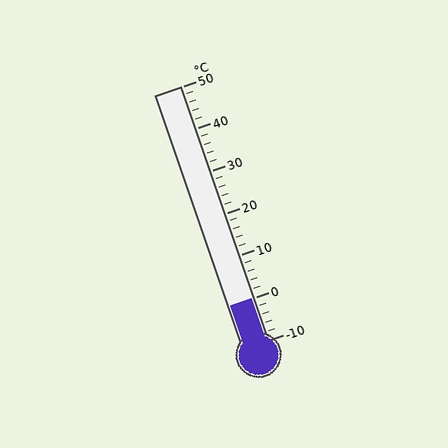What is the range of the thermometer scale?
The thermometer scale ranges from -10°C to 50°C.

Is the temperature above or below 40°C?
The temperature is below 40°C.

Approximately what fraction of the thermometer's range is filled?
The thermometer is filled to approximately 15% of its range.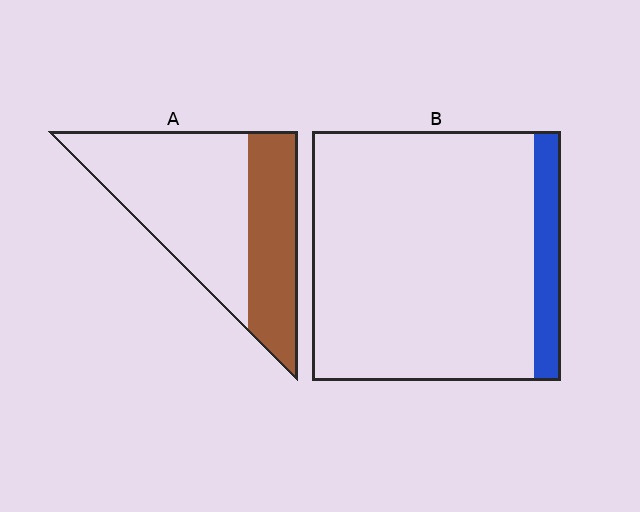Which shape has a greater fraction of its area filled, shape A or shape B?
Shape A.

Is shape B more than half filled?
No.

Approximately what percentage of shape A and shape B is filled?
A is approximately 35% and B is approximately 10%.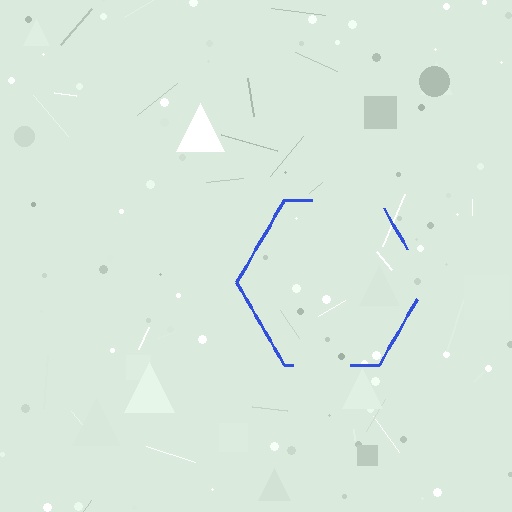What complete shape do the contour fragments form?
The contour fragments form a hexagon.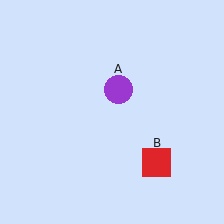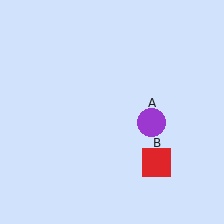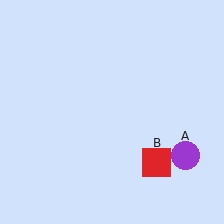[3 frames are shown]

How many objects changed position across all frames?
1 object changed position: purple circle (object A).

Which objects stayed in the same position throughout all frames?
Red square (object B) remained stationary.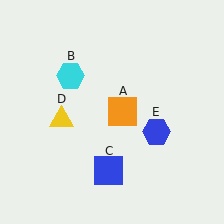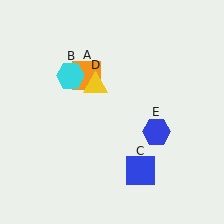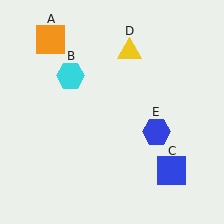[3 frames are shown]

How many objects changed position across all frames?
3 objects changed position: orange square (object A), blue square (object C), yellow triangle (object D).